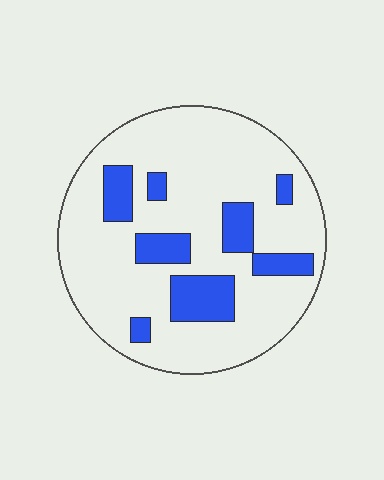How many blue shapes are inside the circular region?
8.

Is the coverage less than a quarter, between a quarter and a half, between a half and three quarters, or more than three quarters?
Less than a quarter.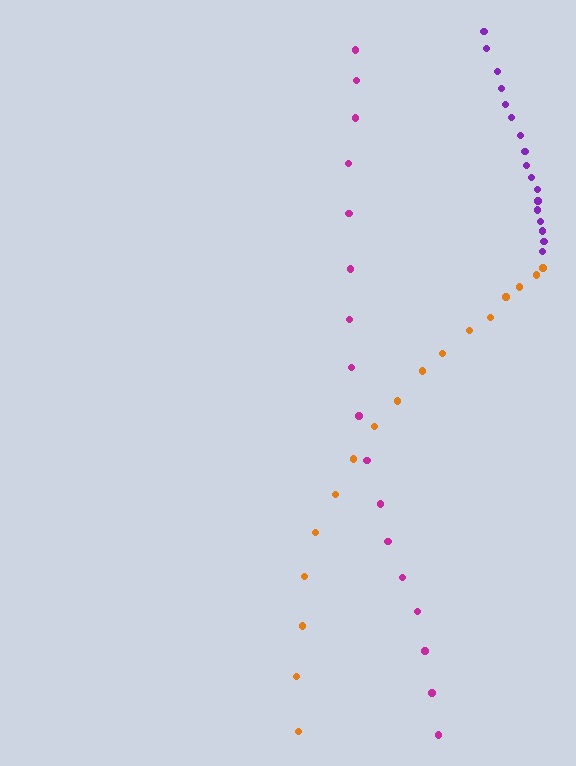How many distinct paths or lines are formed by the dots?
There are 3 distinct paths.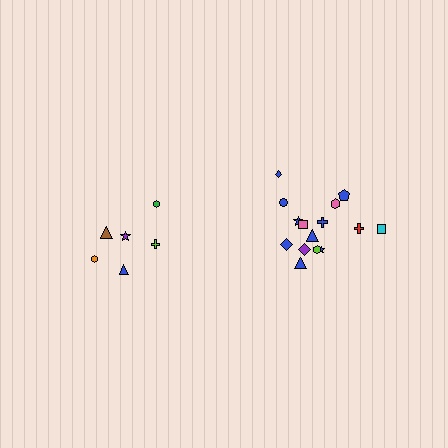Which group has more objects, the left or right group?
The right group.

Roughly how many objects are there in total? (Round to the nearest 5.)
Roughly 20 objects in total.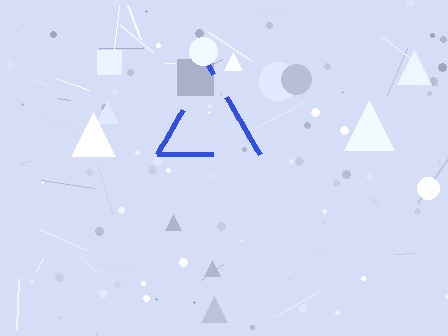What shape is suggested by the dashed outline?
The dashed outline suggests a triangle.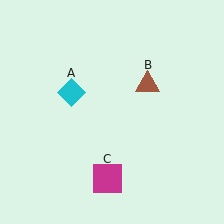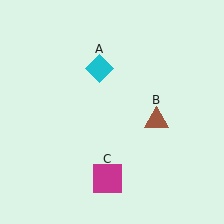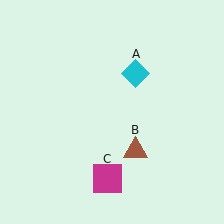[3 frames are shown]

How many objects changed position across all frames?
2 objects changed position: cyan diamond (object A), brown triangle (object B).